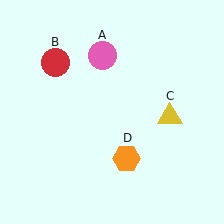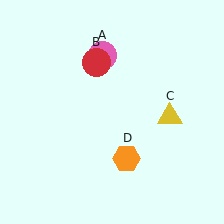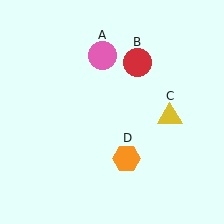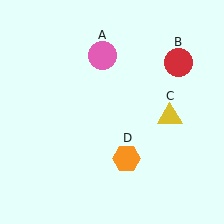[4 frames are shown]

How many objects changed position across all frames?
1 object changed position: red circle (object B).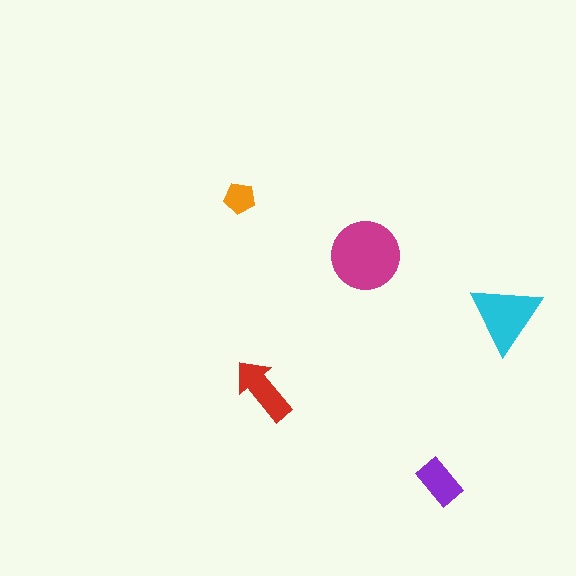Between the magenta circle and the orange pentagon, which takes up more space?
The magenta circle.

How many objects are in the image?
There are 5 objects in the image.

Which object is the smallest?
The orange pentagon.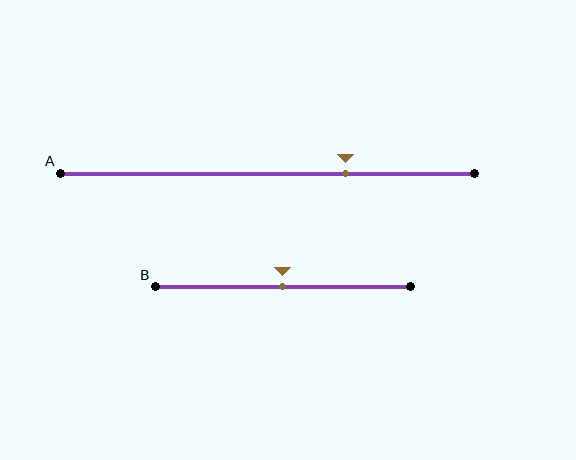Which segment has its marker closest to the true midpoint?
Segment B has its marker closest to the true midpoint.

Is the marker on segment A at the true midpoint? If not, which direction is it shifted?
No, the marker on segment A is shifted to the right by about 19% of the segment length.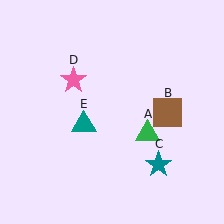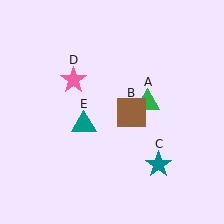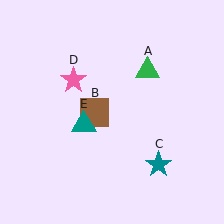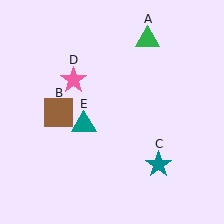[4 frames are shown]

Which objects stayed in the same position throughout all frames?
Teal star (object C) and pink star (object D) and teal triangle (object E) remained stationary.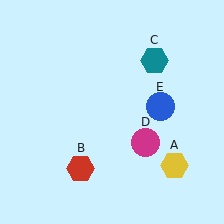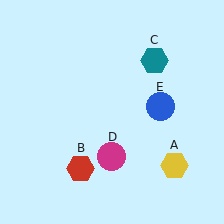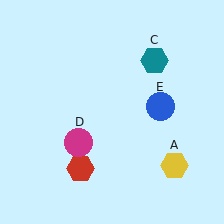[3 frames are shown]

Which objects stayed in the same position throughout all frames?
Yellow hexagon (object A) and red hexagon (object B) and teal hexagon (object C) and blue circle (object E) remained stationary.